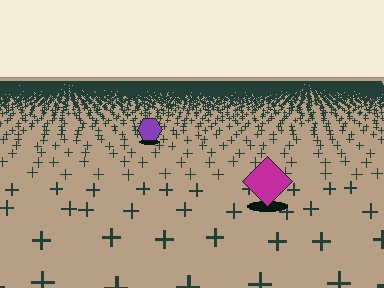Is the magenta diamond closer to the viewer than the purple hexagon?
Yes. The magenta diamond is closer — you can tell from the texture gradient: the ground texture is coarser near it.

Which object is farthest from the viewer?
The purple hexagon is farthest from the viewer. It appears smaller and the ground texture around it is denser.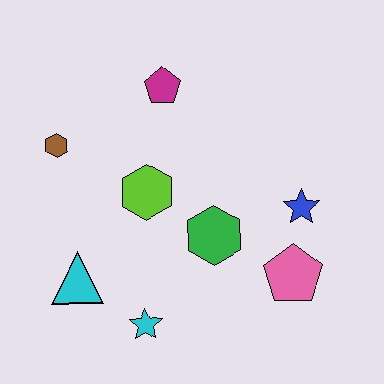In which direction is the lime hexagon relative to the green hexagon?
The lime hexagon is to the left of the green hexagon.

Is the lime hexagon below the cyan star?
No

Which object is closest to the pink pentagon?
The blue star is closest to the pink pentagon.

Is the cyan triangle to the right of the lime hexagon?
No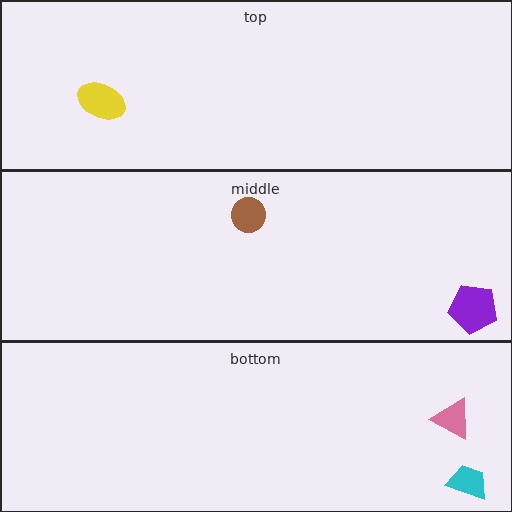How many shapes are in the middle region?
2.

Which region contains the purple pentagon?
The middle region.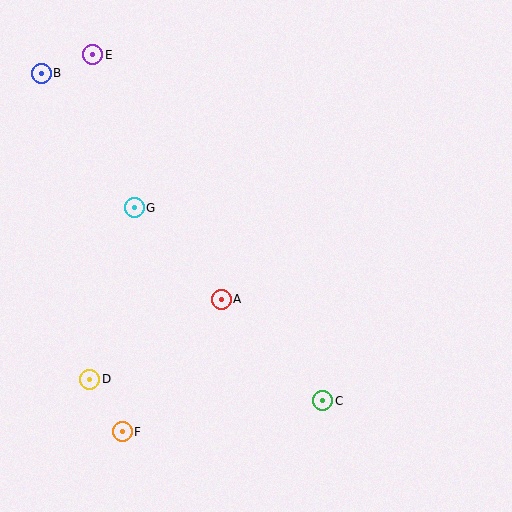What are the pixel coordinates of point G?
Point G is at (134, 208).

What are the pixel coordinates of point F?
Point F is at (122, 432).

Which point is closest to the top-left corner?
Point B is closest to the top-left corner.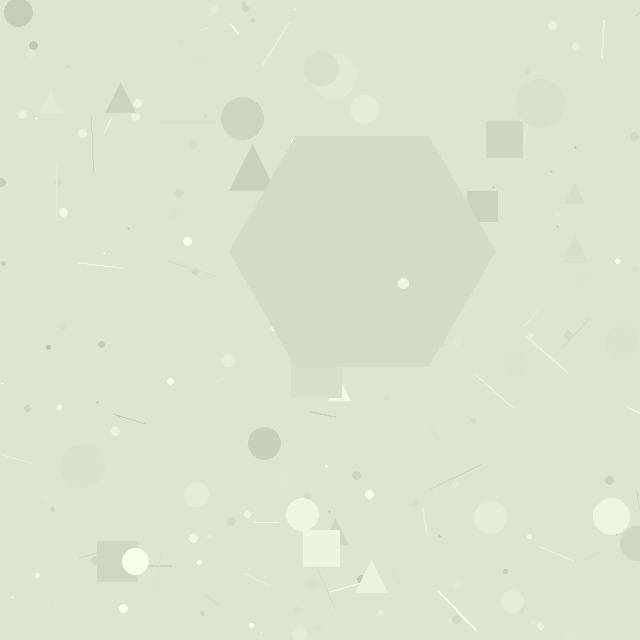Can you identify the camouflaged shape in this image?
The camouflaged shape is a hexagon.